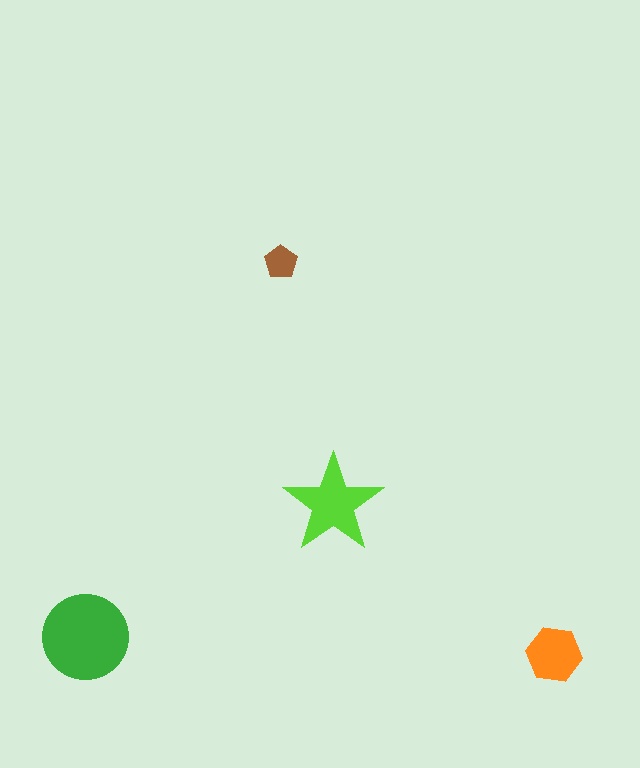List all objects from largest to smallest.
The green circle, the lime star, the orange hexagon, the brown pentagon.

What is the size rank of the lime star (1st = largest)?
2nd.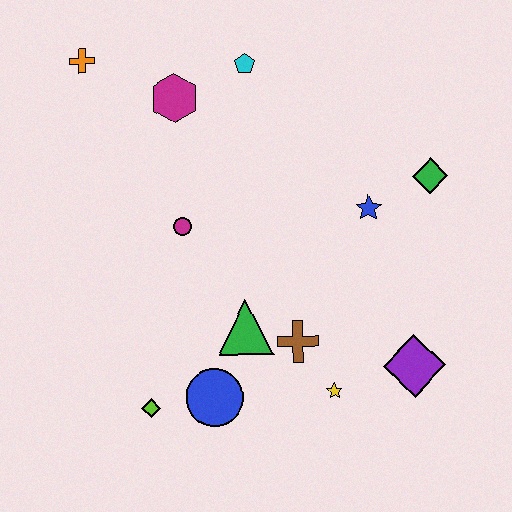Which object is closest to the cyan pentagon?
The magenta hexagon is closest to the cyan pentagon.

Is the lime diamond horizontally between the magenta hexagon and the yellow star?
No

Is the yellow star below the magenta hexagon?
Yes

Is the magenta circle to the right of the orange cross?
Yes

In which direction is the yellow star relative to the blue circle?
The yellow star is to the right of the blue circle.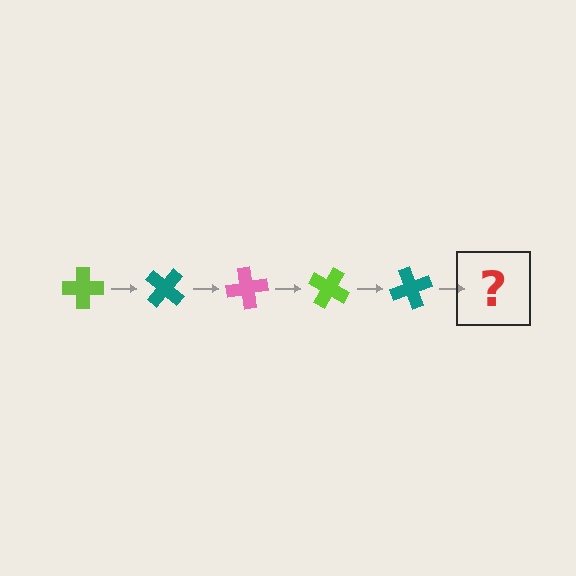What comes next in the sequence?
The next element should be a pink cross, rotated 200 degrees from the start.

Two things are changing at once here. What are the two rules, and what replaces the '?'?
The two rules are that it rotates 40 degrees each step and the color cycles through lime, teal, and pink. The '?' should be a pink cross, rotated 200 degrees from the start.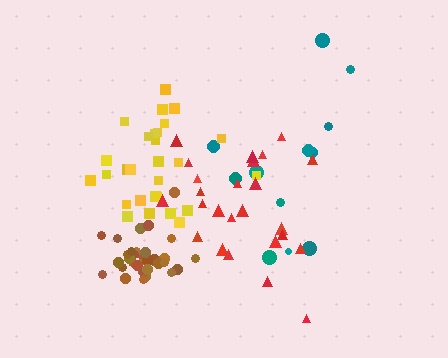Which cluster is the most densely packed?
Brown.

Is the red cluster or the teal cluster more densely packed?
Red.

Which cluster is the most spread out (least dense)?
Teal.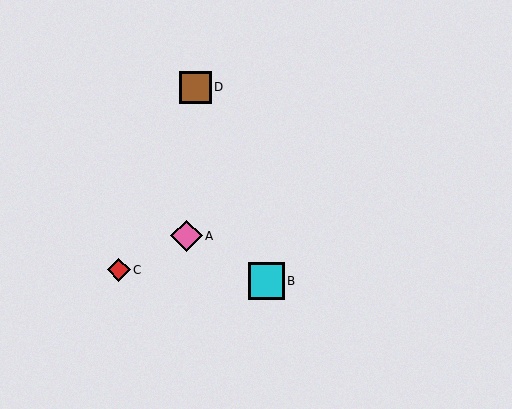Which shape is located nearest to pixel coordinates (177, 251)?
The pink diamond (labeled A) at (186, 236) is nearest to that location.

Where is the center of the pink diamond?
The center of the pink diamond is at (186, 236).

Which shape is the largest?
The cyan square (labeled B) is the largest.